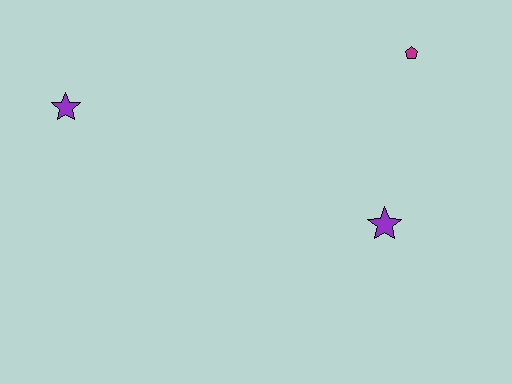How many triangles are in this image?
There are no triangles.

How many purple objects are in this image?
There are 2 purple objects.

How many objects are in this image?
There are 3 objects.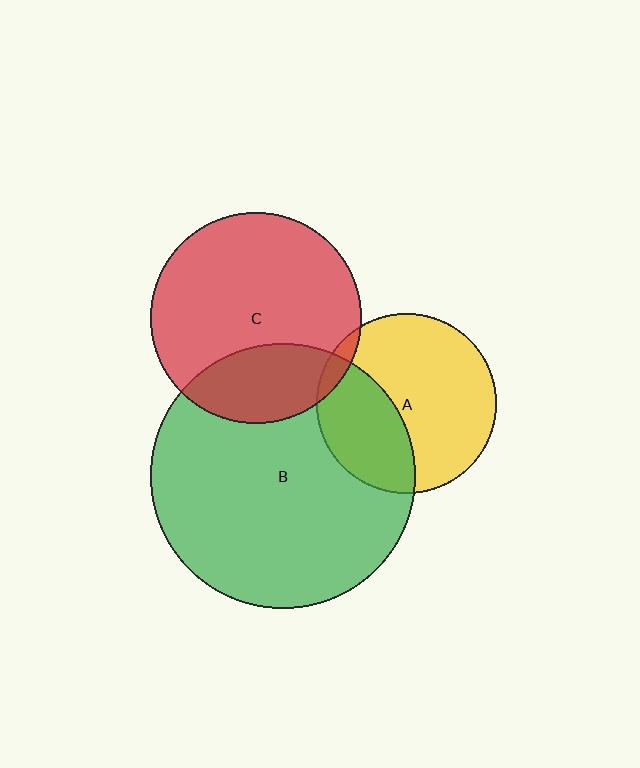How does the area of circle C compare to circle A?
Approximately 1.4 times.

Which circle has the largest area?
Circle B (green).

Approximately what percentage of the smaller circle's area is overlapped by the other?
Approximately 25%.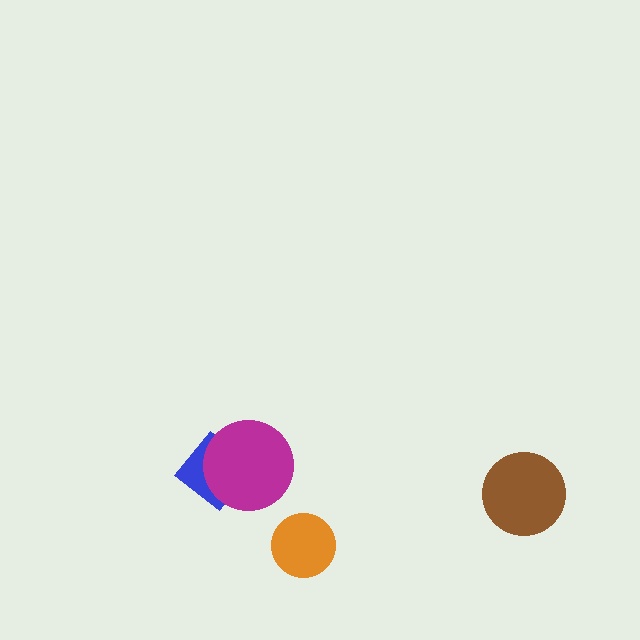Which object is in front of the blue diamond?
The magenta circle is in front of the blue diamond.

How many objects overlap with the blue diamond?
1 object overlaps with the blue diamond.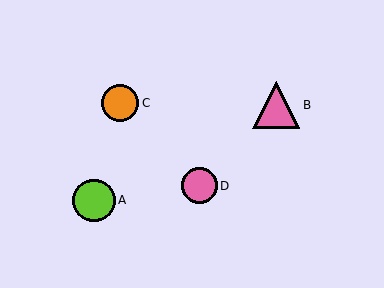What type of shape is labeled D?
Shape D is a pink circle.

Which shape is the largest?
The pink triangle (labeled B) is the largest.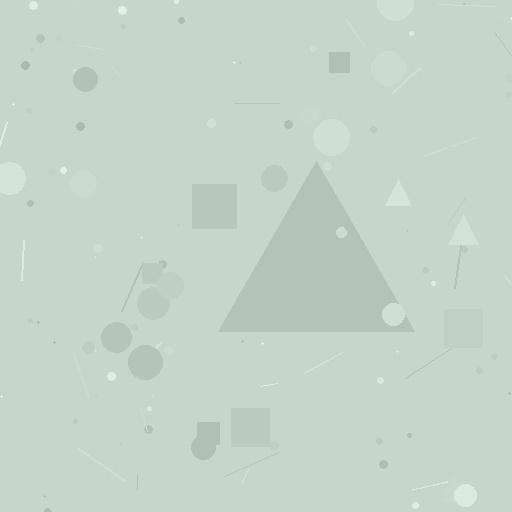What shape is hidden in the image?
A triangle is hidden in the image.